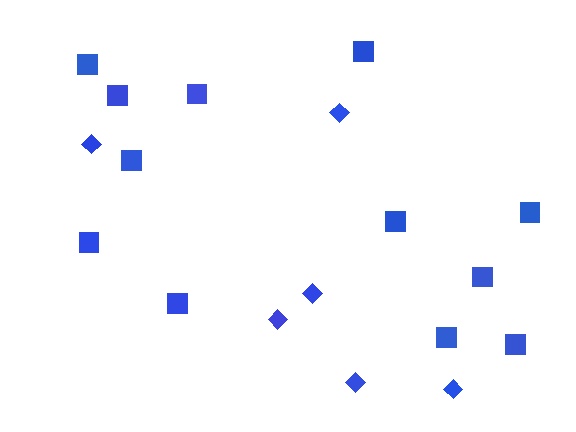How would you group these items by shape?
There are 2 groups: one group of diamonds (6) and one group of squares (12).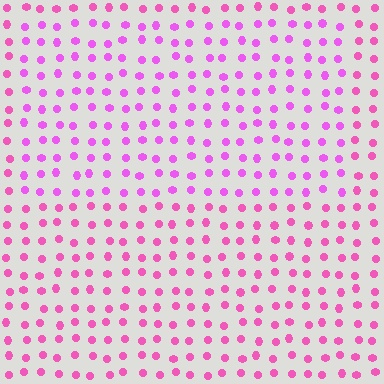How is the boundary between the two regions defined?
The boundary is defined purely by a slight shift in hue (about 24 degrees). Spacing, size, and orientation are identical on both sides.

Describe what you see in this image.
The image is filled with small pink elements in a uniform arrangement. A rectangle-shaped region is visible where the elements are tinted to a slightly different hue, forming a subtle color boundary.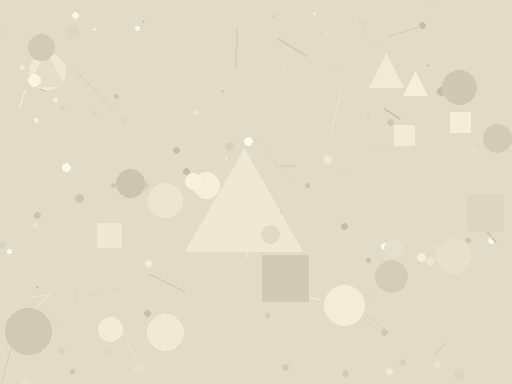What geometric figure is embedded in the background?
A triangle is embedded in the background.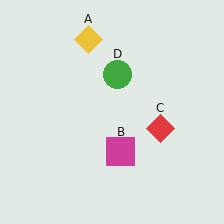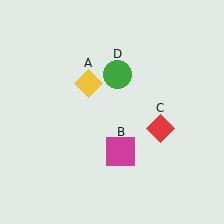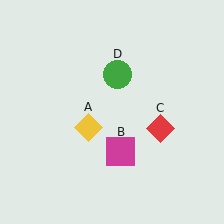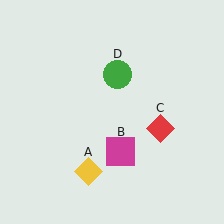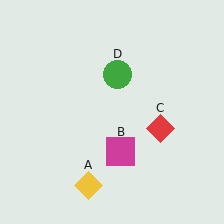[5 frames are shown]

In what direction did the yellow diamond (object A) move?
The yellow diamond (object A) moved down.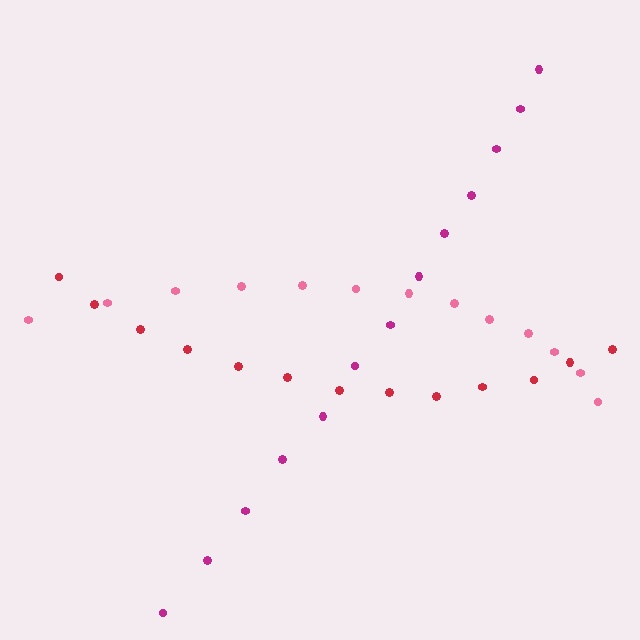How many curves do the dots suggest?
There are 3 distinct paths.